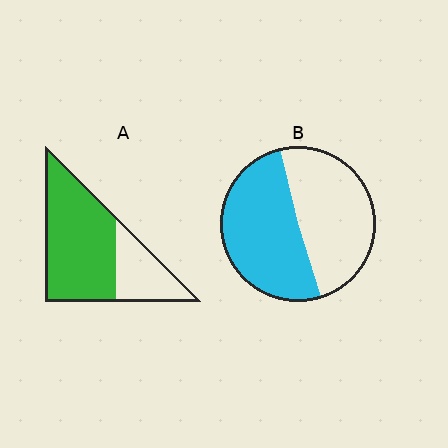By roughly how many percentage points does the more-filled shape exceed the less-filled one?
By roughly 20 percentage points (A over B).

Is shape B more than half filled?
Roughly half.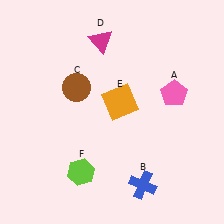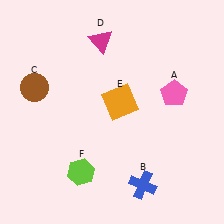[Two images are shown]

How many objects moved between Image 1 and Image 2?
1 object moved between the two images.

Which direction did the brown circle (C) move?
The brown circle (C) moved left.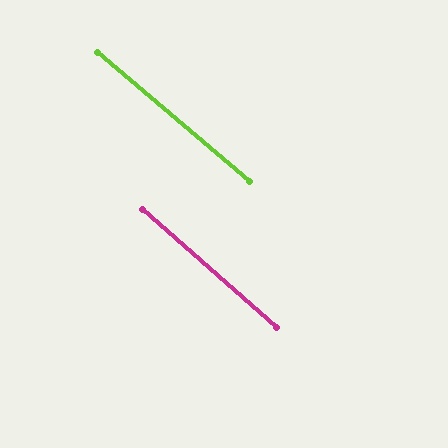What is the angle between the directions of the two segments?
Approximately 1 degree.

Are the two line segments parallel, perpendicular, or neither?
Parallel — their directions differ by only 1.2°.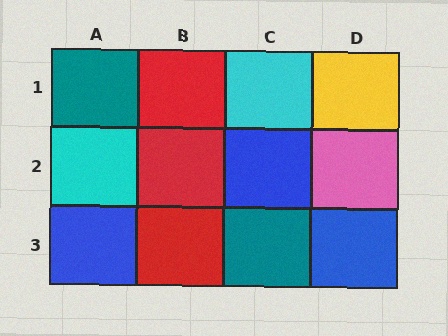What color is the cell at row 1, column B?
Red.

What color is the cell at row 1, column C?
Cyan.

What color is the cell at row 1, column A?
Teal.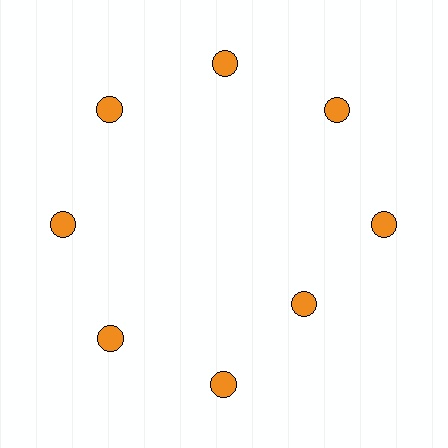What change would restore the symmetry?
The symmetry would be restored by moving it outward, back onto the ring so that all 8 circles sit at equal angles and equal distance from the center.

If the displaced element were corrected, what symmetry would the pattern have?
It would have 8-fold rotational symmetry — the pattern would map onto itself every 45 degrees.